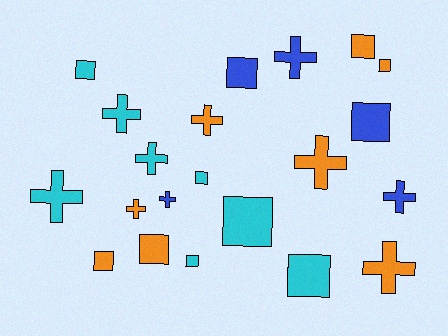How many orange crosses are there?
There are 4 orange crosses.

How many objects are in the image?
There are 21 objects.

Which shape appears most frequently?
Square, with 11 objects.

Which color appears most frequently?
Orange, with 8 objects.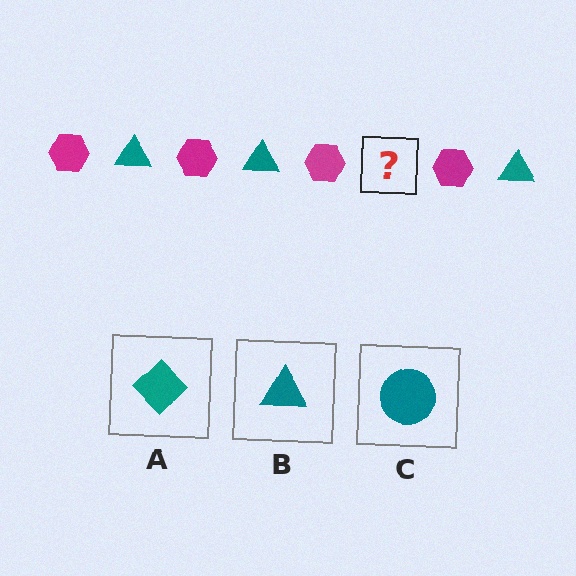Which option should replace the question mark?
Option B.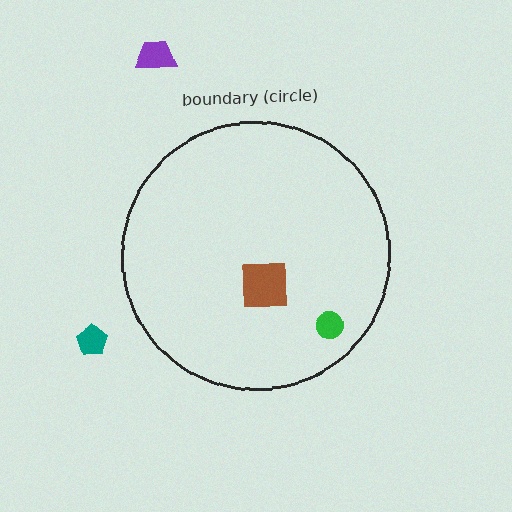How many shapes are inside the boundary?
2 inside, 2 outside.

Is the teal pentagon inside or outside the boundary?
Outside.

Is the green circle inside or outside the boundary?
Inside.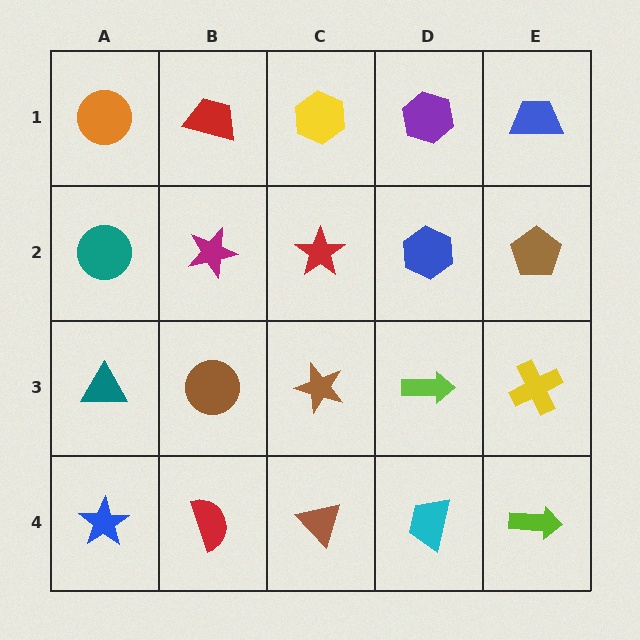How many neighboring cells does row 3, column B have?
4.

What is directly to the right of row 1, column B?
A yellow hexagon.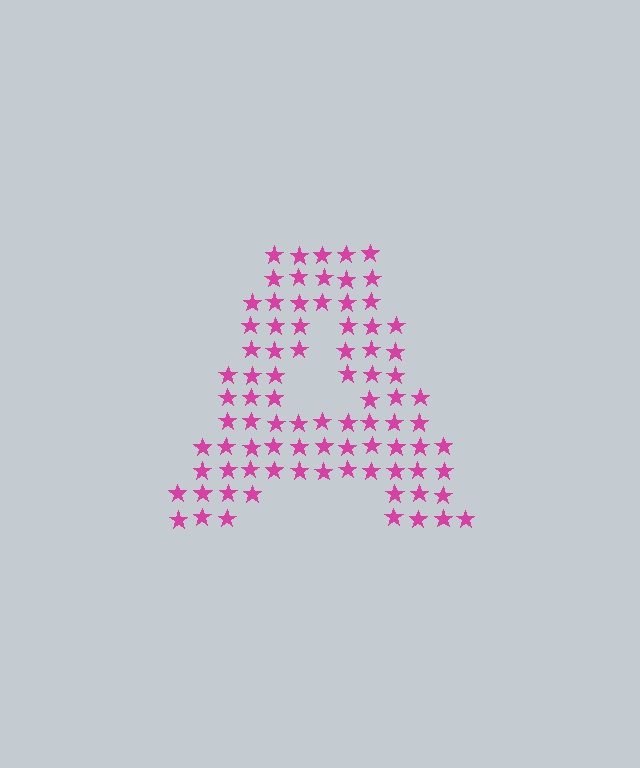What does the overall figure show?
The overall figure shows the letter A.